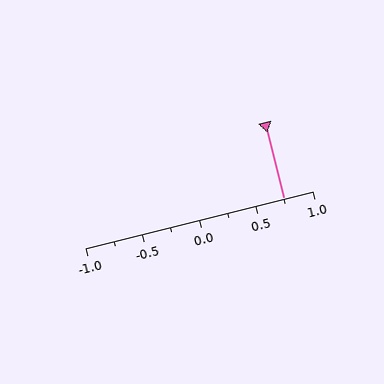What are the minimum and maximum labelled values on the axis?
The axis runs from -1.0 to 1.0.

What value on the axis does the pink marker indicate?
The marker indicates approximately 0.75.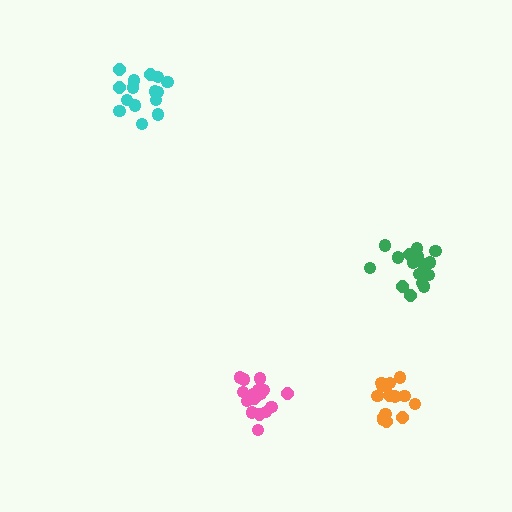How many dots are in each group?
Group 1: 15 dots, Group 2: 14 dots, Group 3: 18 dots, Group 4: 16 dots (63 total).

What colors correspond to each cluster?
The clusters are colored: cyan, orange, pink, green.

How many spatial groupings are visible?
There are 4 spatial groupings.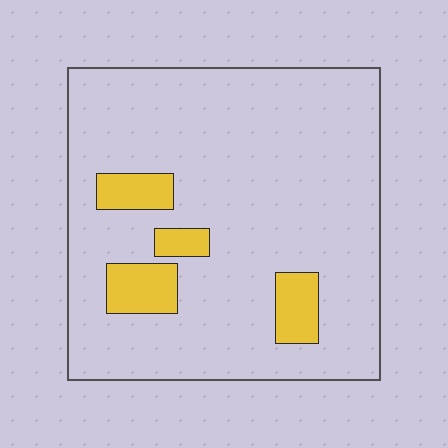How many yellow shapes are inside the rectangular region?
4.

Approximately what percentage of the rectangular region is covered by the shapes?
Approximately 10%.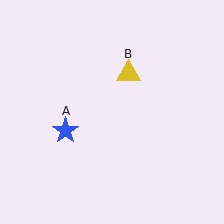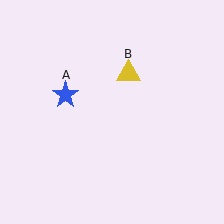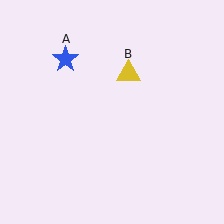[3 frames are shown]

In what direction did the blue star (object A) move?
The blue star (object A) moved up.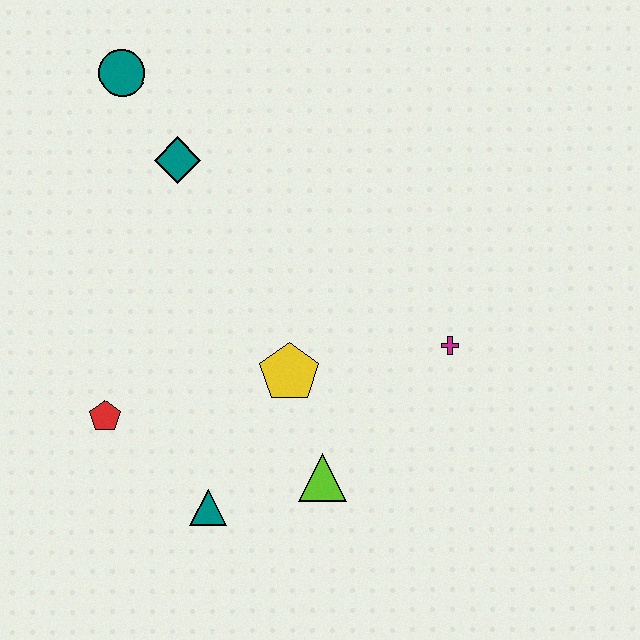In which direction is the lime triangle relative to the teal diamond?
The lime triangle is below the teal diamond.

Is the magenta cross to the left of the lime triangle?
No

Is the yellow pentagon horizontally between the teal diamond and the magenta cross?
Yes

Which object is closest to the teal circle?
The teal diamond is closest to the teal circle.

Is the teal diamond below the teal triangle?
No